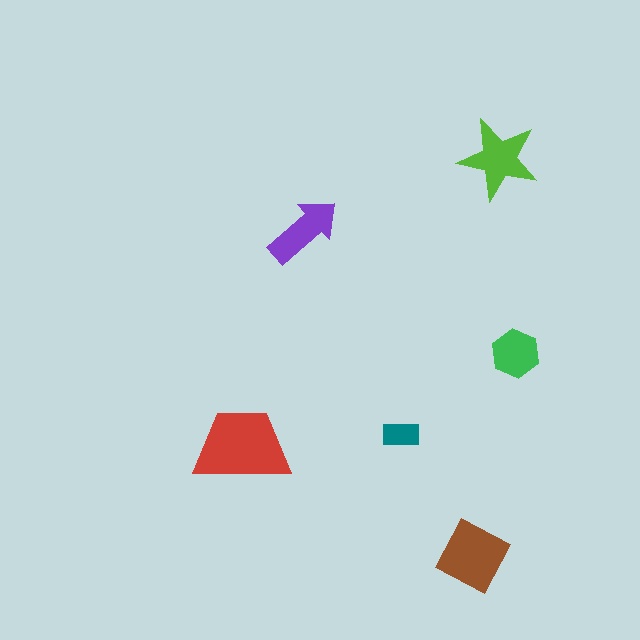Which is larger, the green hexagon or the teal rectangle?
The green hexagon.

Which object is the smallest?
The teal rectangle.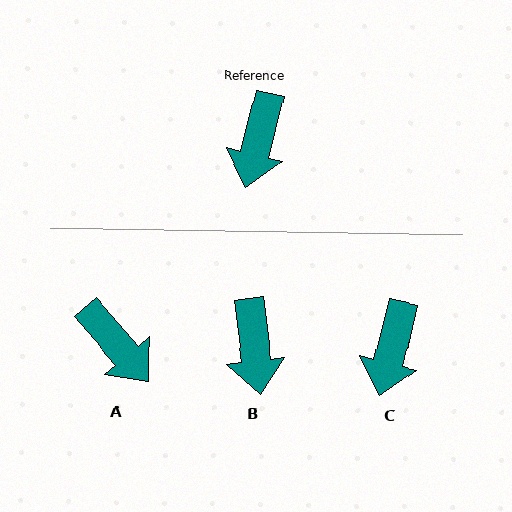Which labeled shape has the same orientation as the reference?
C.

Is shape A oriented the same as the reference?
No, it is off by about 55 degrees.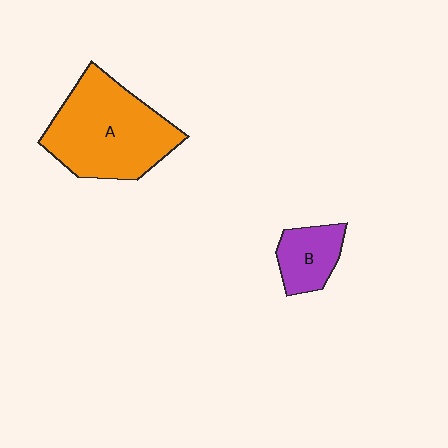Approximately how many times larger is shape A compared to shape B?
Approximately 2.7 times.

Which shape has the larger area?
Shape A (orange).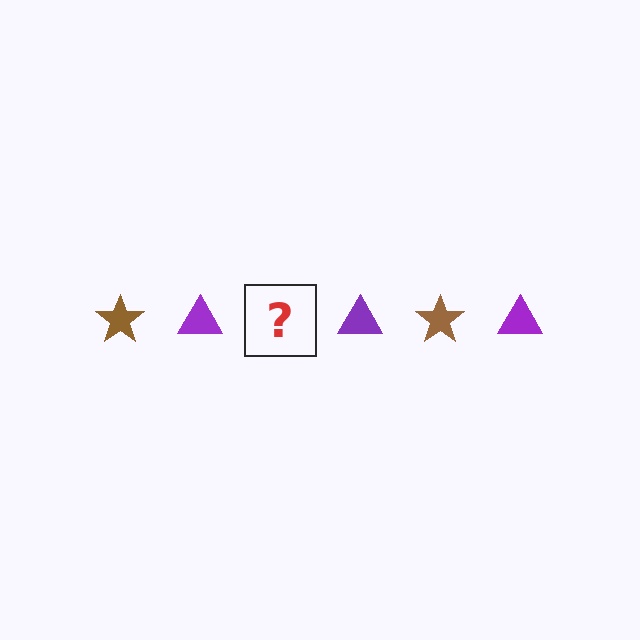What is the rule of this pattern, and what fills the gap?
The rule is that the pattern alternates between brown star and purple triangle. The gap should be filled with a brown star.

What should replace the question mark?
The question mark should be replaced with a brown star.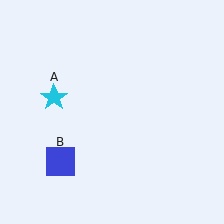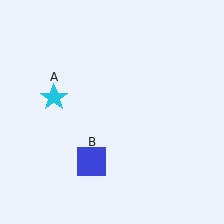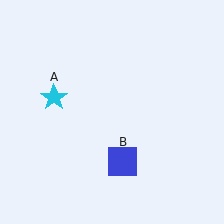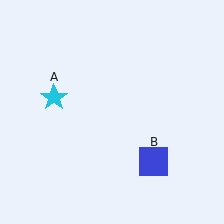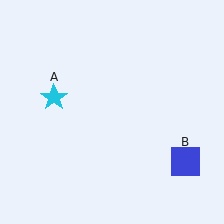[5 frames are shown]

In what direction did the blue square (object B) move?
The blue square (object B) moved right.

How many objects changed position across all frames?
1 object changed position: blue square (object B).